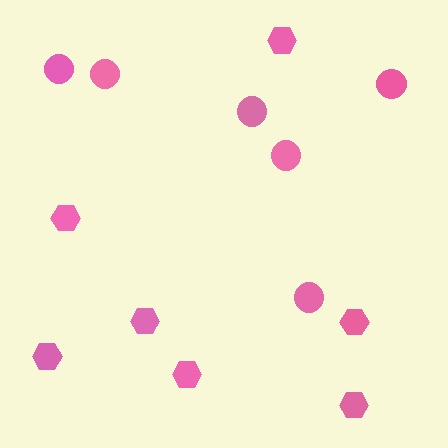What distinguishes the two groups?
There are 2 groups: one group of circles (6) and one group of hexagons (7).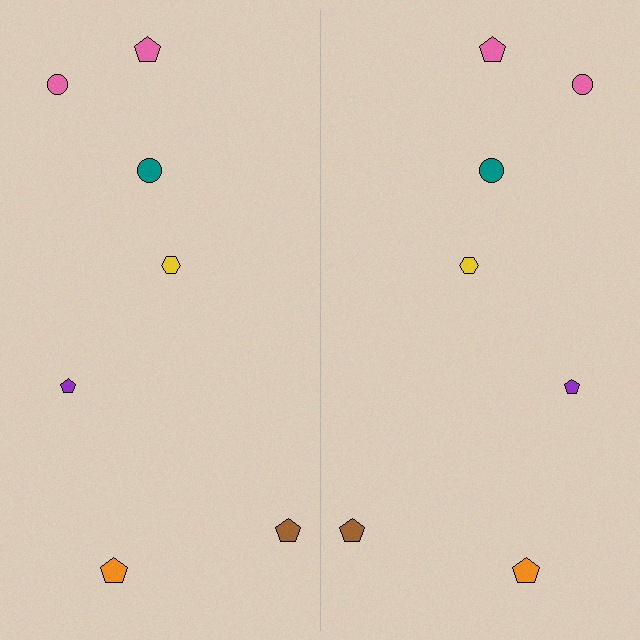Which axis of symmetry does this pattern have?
The pattern has a vertical axis of symmetry running through the center of the image.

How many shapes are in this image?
There are 14 shapes in this image.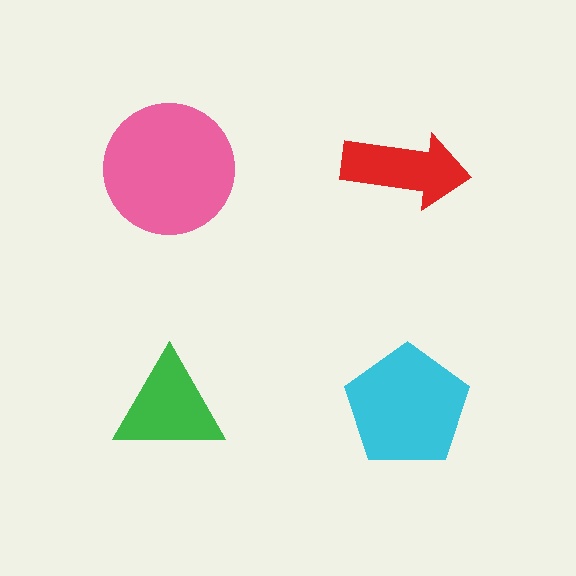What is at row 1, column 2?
A red arrow.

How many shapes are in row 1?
2 shapes.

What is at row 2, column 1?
A green triangle.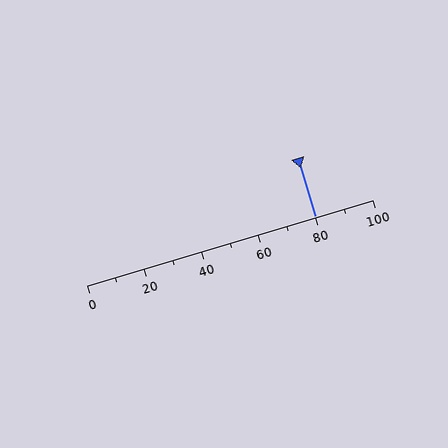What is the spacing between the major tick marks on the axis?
The major ticks are spaced 20 apart.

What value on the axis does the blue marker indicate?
The marker indicates approximately 80.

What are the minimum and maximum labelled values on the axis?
The axis runs from 0 to 100.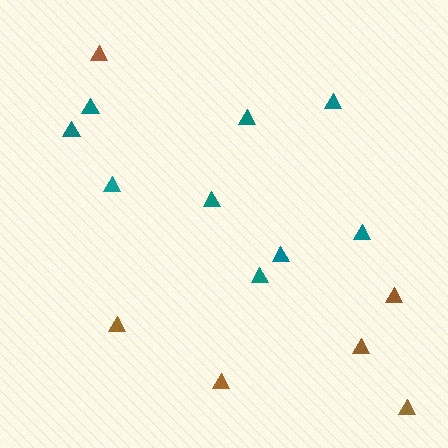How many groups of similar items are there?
There are 2 groups: one group of teal triangles (9) and one group of brown triangles (6).